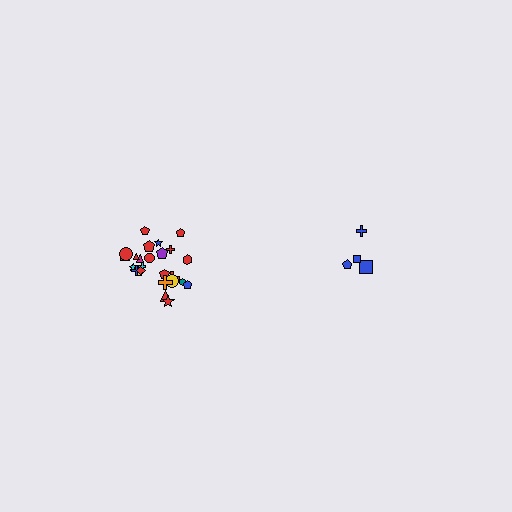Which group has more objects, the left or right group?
The left group.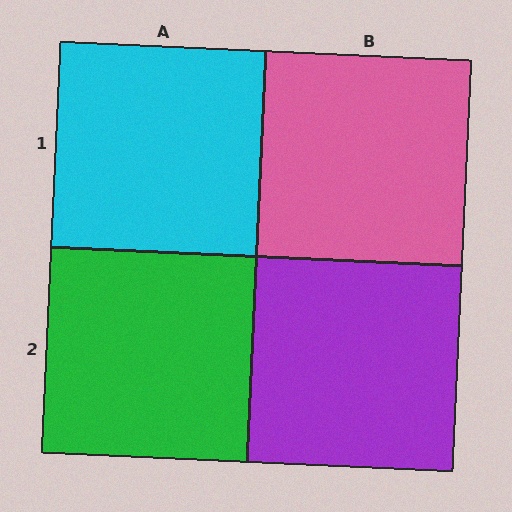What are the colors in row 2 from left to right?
Green, purple.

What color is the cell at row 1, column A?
Cyan.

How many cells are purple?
1 cell is purple.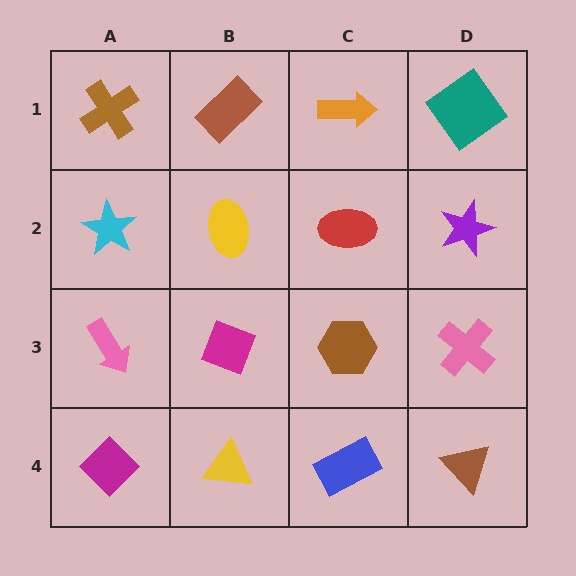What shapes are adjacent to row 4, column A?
A pink arrow (row 3, column A), a yellow triangle (row 4, column B).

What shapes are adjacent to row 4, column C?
A brown hexagon (row 3, column C), a yellow triangle (row 4, column B), a brown triangle (row 4, column D).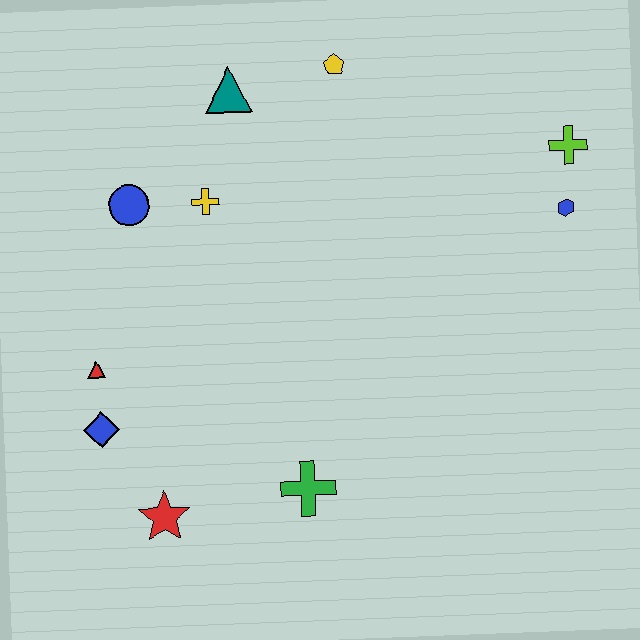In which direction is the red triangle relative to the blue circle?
The red triangle is below the blue circle.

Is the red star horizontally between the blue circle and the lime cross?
Yes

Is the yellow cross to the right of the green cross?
No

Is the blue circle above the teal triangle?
No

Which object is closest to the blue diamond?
The red triangle is closest to the blue diamond.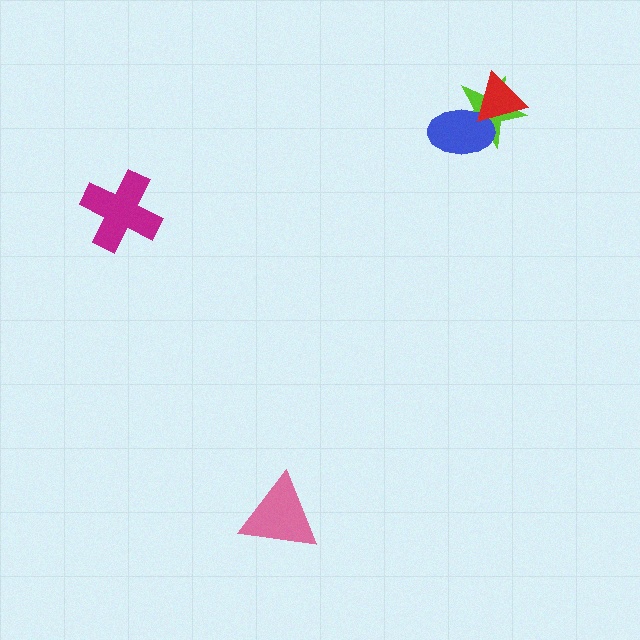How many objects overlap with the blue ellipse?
2 objects overlap with the blue ellipse.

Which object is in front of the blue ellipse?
The red triangle is in front of the blue ellipse.